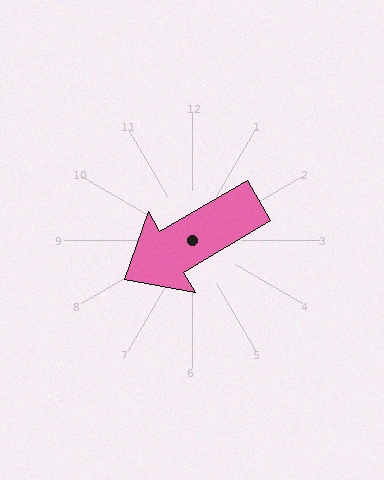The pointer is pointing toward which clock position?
Roughly 8 o'clock.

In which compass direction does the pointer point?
Southwest.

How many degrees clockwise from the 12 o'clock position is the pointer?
Approximately 239 degrees.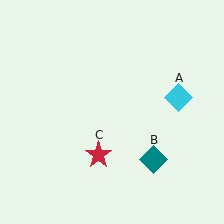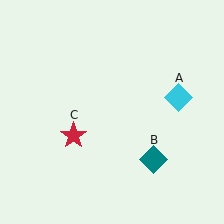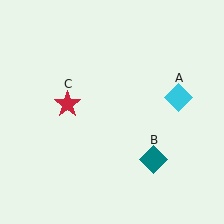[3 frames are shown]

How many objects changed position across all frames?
1 object changed position: red star (object C).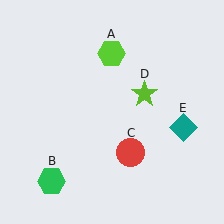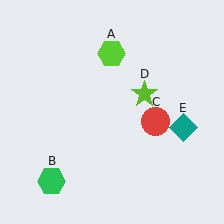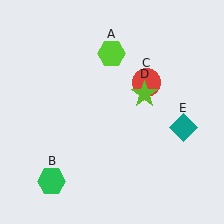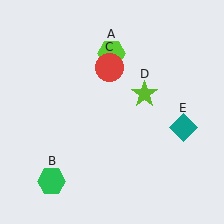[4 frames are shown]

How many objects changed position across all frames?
1 object changed position: red circle (object C).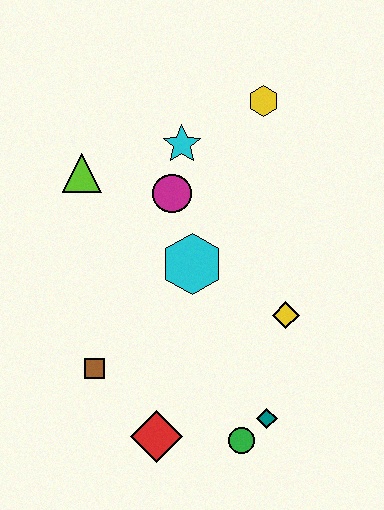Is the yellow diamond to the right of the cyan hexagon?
Yes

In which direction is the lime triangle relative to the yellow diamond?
The lime triangle is to the left of the yellow diamond.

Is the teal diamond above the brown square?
No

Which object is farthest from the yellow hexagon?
The red diamond is farthest from the yellow hexagon.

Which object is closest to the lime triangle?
The magenta circle is closest to the lime triangle.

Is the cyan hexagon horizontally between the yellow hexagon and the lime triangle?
Yes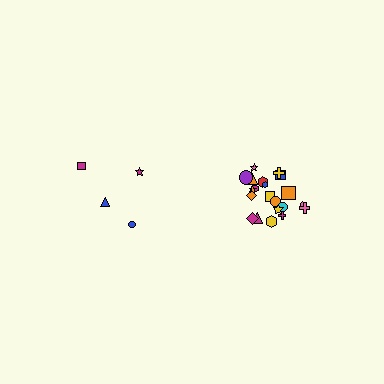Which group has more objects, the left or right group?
The right group.